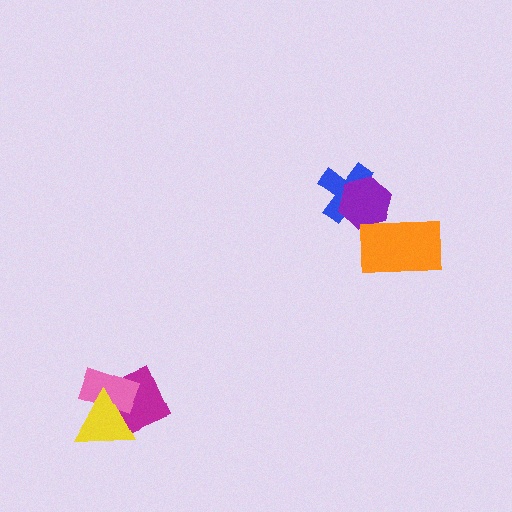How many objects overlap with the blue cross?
1 object overlaps with the blue cross.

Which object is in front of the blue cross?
The purple hexagon is in front of the blue cross.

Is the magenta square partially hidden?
Yes, it is partially covered by another shape.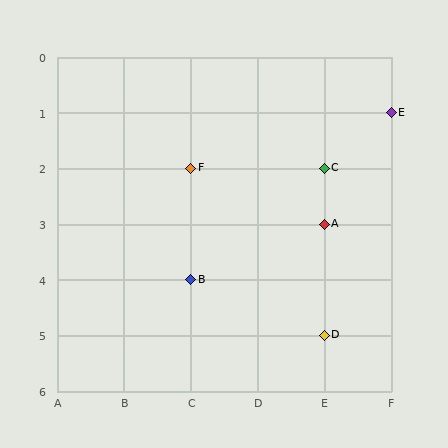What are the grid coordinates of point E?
Point E is at grid coordinates (F, 1).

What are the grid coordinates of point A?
Point A is at grid coordinates (E, 3).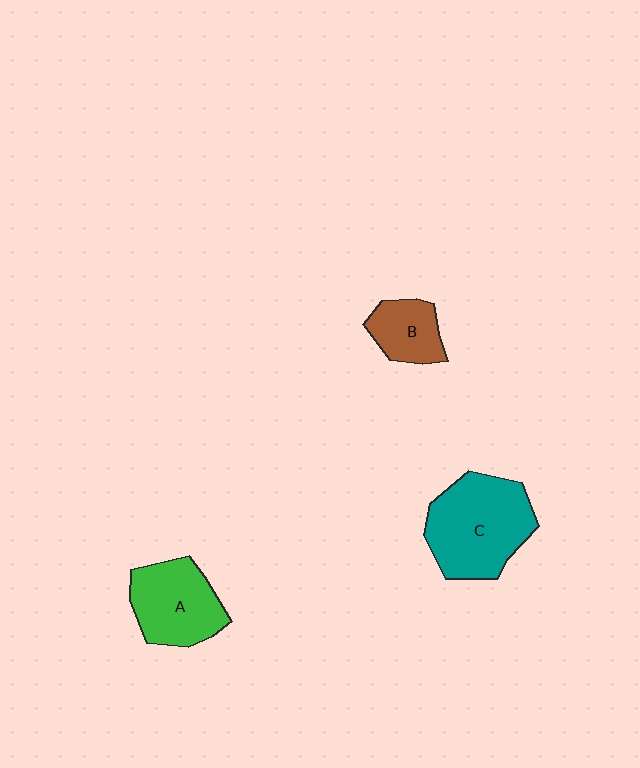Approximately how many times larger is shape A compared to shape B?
Approximately 1.6 times.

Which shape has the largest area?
Shape C (teal).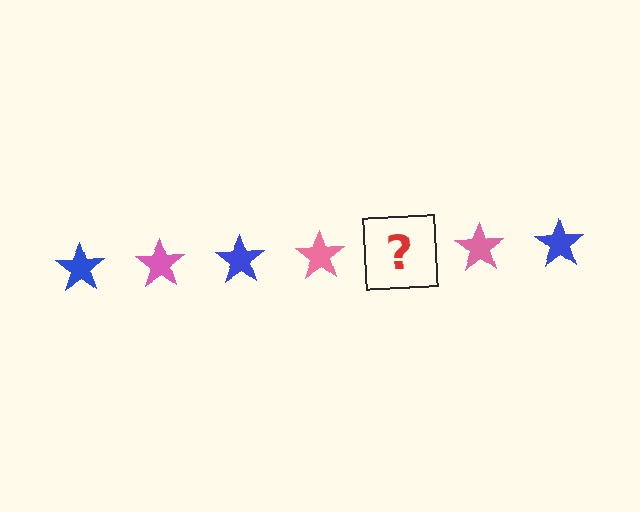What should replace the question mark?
The question mark should be replaced with a blue star.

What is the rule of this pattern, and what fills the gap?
The rule is that the pattern cycles through blue, pink stars. The gap should be filled with a blue star.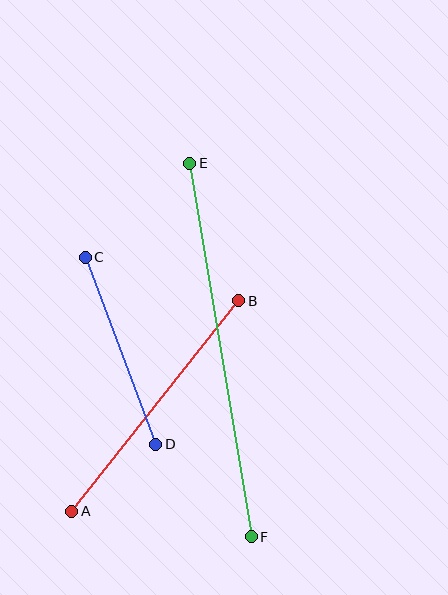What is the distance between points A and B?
The distance is approximately 269 pixels.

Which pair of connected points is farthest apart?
Points E and F are farthest apart.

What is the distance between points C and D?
The distance is approximately 200 pixels.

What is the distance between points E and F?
The distance is approximately 379 pixels.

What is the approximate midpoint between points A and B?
The midpoint is at approximately (155, 406) pixels.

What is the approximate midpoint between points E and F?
The midpoint is at approximately (220, 350) pixels.